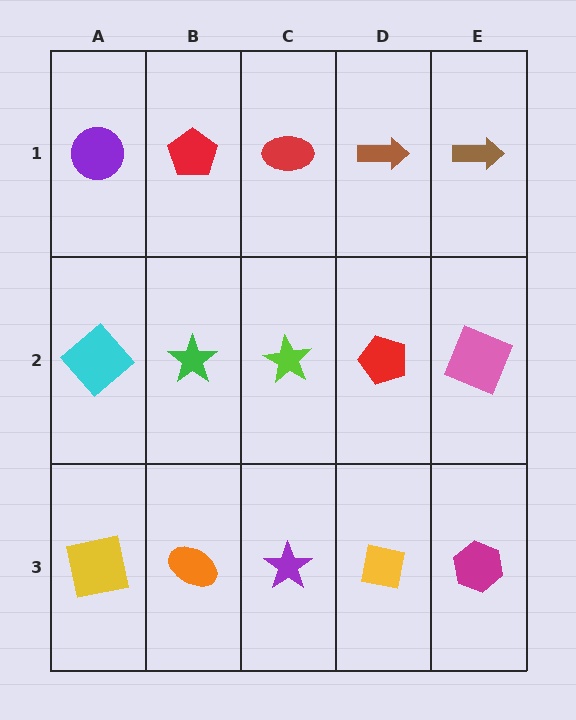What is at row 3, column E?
A magenta hexagon.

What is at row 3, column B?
An orange ellipse.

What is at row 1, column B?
A red pentagon.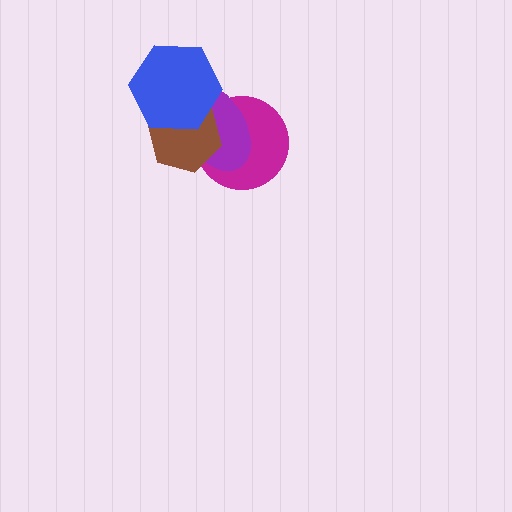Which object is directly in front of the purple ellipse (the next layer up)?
The brown hexagon is directly in front of the purple ellipse.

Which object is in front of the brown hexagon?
The blue hexagon is in front of the brown hexagon.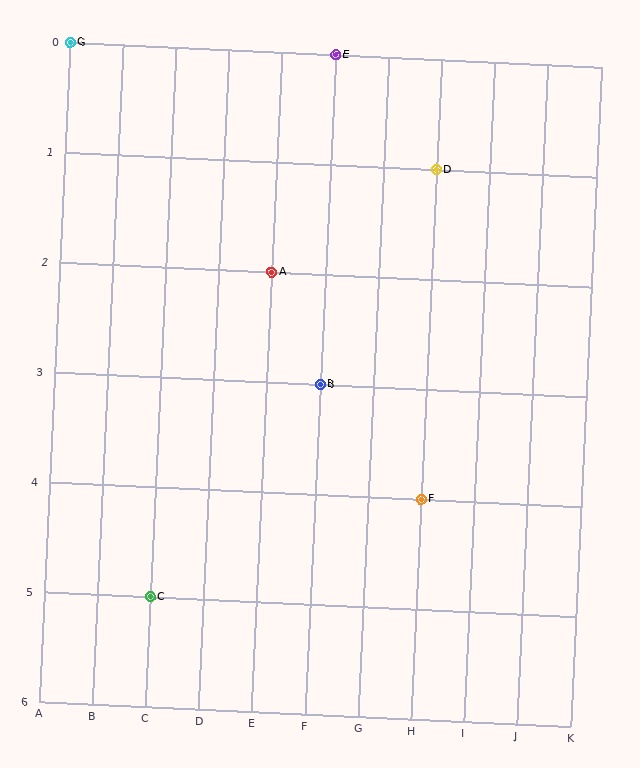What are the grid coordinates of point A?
Point A is at grid coordinates (E, 2).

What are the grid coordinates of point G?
Point G is at grid coordinates (A, 0).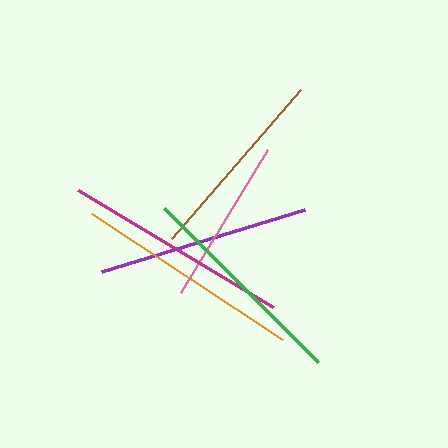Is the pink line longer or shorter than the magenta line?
The magenta line is longer than the pink line.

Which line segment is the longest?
The orange line is the longest at approximately 229 pixels.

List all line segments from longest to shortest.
From longest to shortest: orange, magenta, green, purple, brown, pink.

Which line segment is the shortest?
The pink line is the shortest at approximately 168 pixels.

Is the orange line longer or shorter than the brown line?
The orange line is longer than the brown line.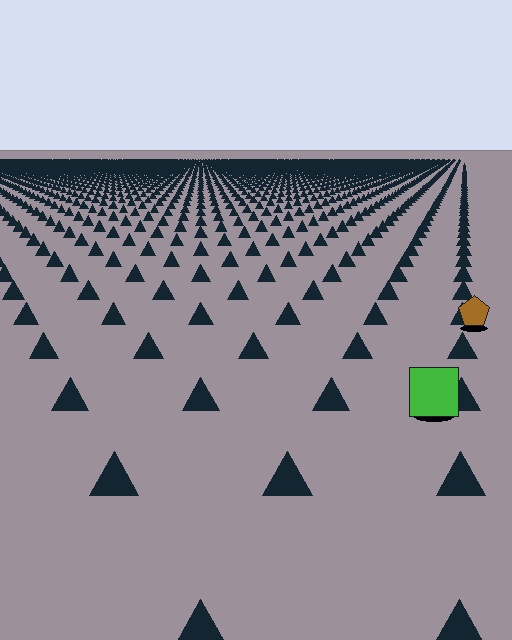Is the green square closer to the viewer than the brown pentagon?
Yes. The green square is closer — you can tell from the texture gradient: the ground texture is coarser near it.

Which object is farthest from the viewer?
The brown pentagon is farthest from the viewer. It appears smaller and the ground texture around it is denser.